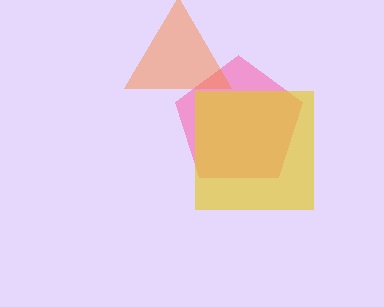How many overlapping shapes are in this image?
There are 3 overlapping shapes in the image.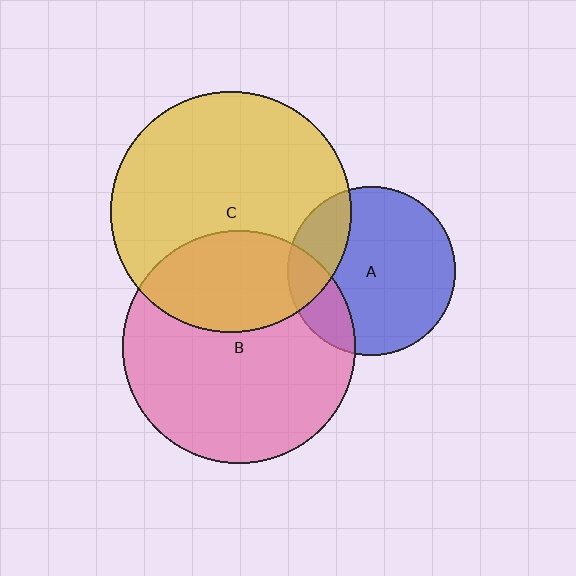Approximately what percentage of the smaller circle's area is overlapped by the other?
Approximately 20%.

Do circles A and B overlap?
Yes.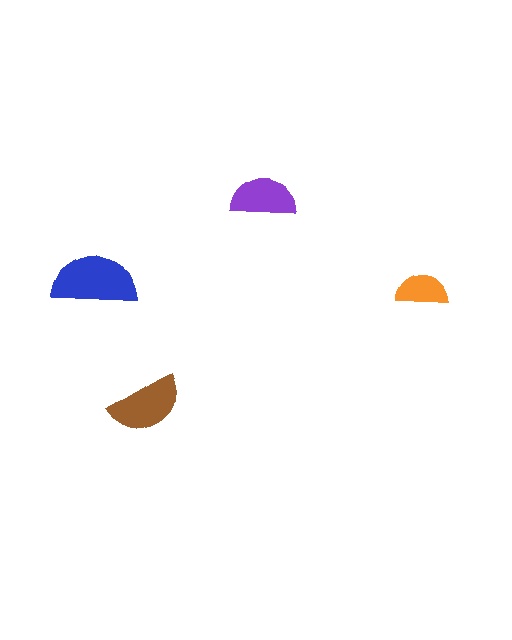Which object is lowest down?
The brown semicircle is bottommost.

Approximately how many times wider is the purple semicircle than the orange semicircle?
About 1.5 times wider.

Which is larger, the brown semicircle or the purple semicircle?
The brown one.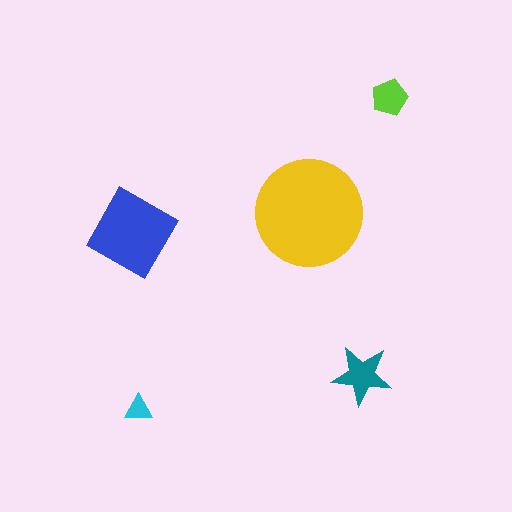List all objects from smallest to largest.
The cyan triangle, the lime pentagon, the teal star, the blue diamond, the yellow circle.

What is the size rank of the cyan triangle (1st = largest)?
5th.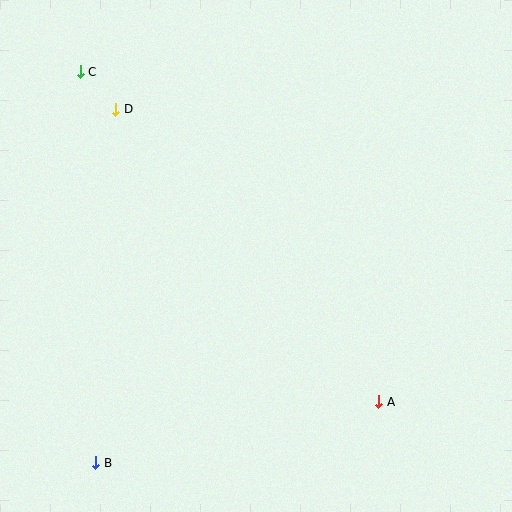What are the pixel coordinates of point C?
Point C is at (80, 72).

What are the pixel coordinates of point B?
Point B is at (96, 463).